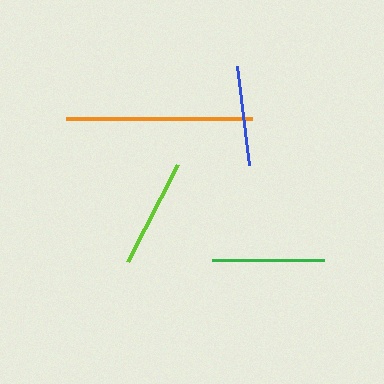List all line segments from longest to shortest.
From longest to shortest: orange, green, lime, blue.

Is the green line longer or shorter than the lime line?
The green line is longer than the lime line.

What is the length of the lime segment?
The lime segment is approximately 109 pixels long.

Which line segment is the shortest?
The blue line is the shortest at approximately 100 pixels.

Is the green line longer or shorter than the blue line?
The green line is longer than the blue line.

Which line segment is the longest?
The orange line is the longest at approximately 186 pixels.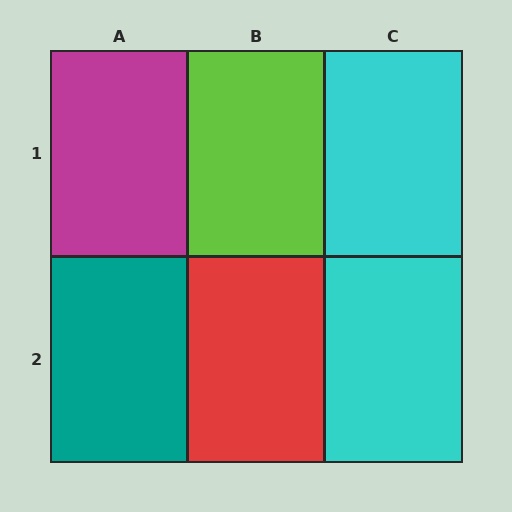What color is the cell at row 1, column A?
Magenta.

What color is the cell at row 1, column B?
Lime.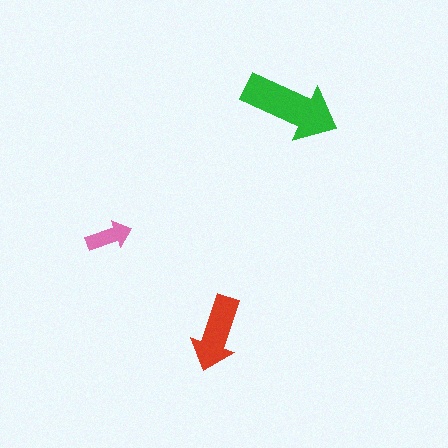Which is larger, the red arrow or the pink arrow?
The red one.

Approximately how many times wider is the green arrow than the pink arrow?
About 2 times wider.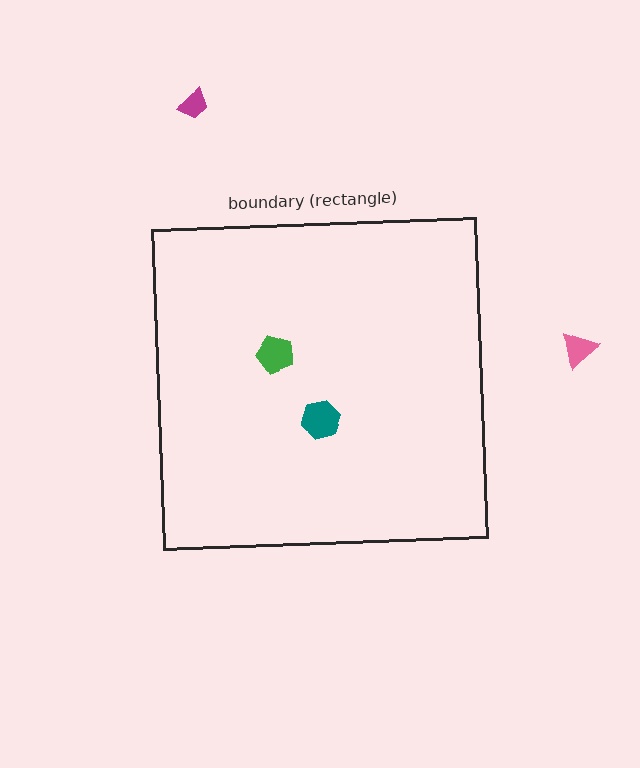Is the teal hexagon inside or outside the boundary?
Inside.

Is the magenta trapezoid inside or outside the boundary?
Outside.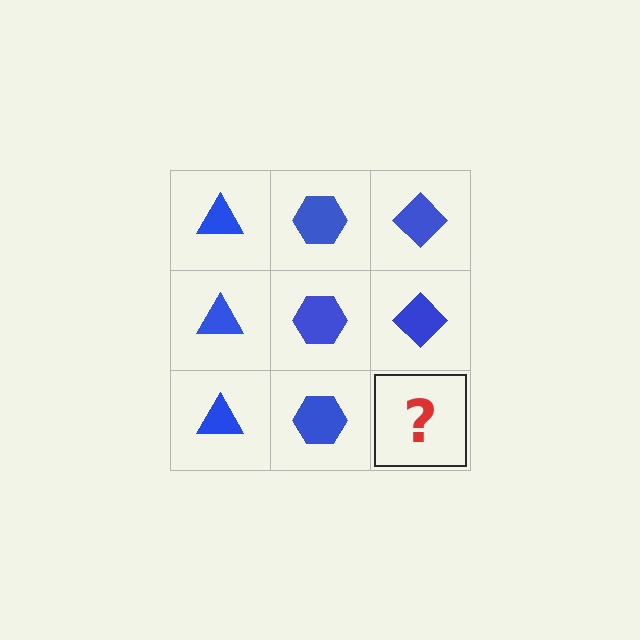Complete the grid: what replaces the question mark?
The question mark should be replaced with a blue diamond.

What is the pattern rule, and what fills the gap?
The rule is that each column has a consistent shape. The gap should be filled with a blue diamond.